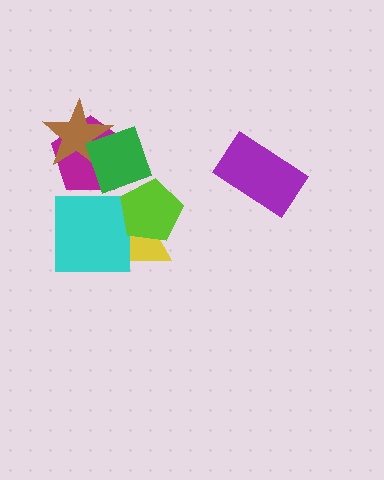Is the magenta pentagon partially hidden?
Yes, it is partially covered by another shape.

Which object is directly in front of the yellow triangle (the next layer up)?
The cyan square is directly in front of the yellow triangle.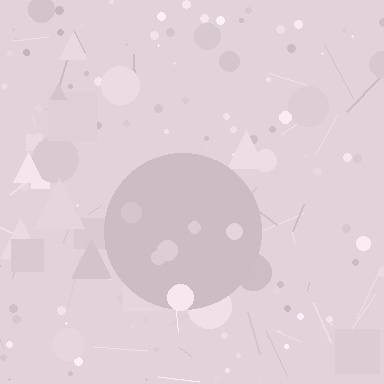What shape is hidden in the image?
A circle is hidden in the image.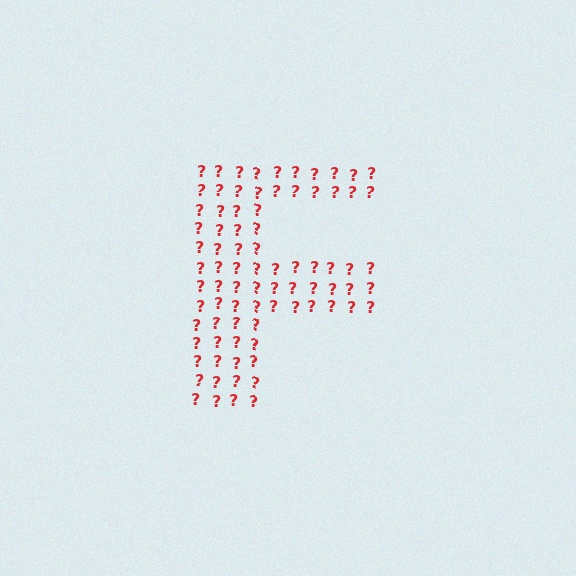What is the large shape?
The large shape is the letter F.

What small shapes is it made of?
It is made of small question marks.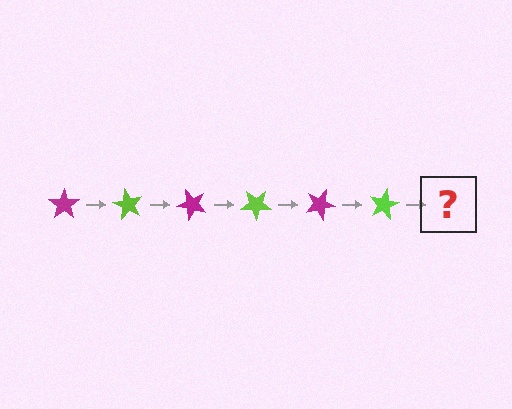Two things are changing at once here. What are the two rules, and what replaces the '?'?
The two rules are that it rotates 60 degrees each step and the color cycles through magenta and lime. The '?' should be a magenta star, rotated 360 degrees from the start.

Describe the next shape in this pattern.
It should be a magenta star, rotated 360 degrees from the start.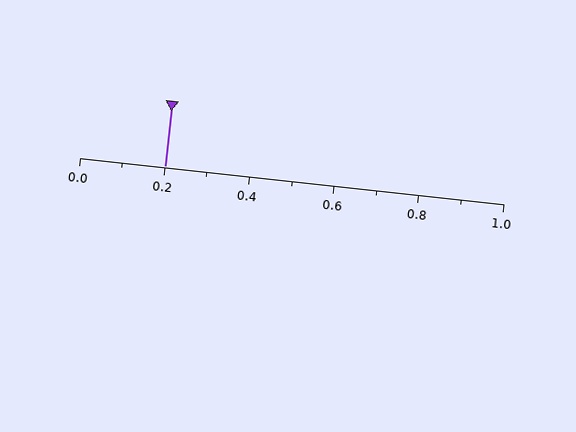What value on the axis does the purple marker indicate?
The marker indicates approximately 0.2.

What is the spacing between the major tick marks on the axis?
The major ticks are spaced 0.2 apart.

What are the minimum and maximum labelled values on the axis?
The axis runs from 0.0 to 1.0.